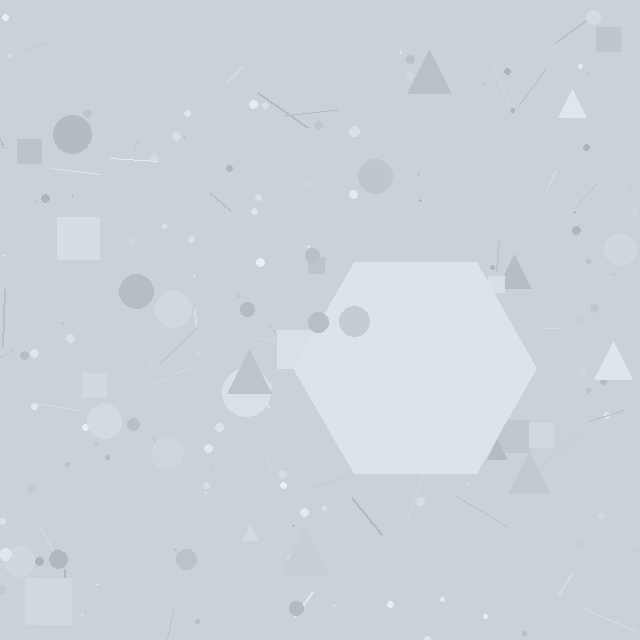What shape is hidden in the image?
A hexagon is hidden in the image.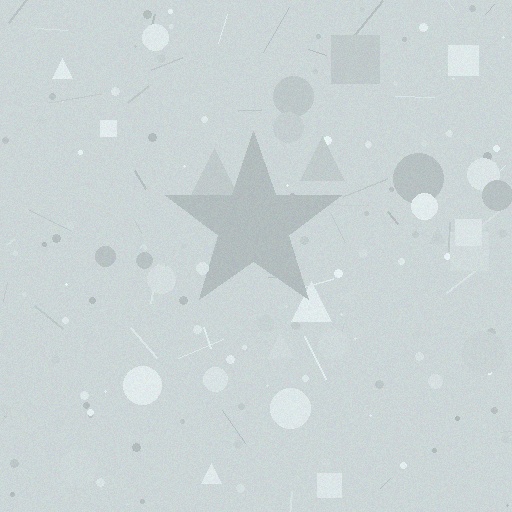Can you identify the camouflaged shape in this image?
The camouflaged shape is a star.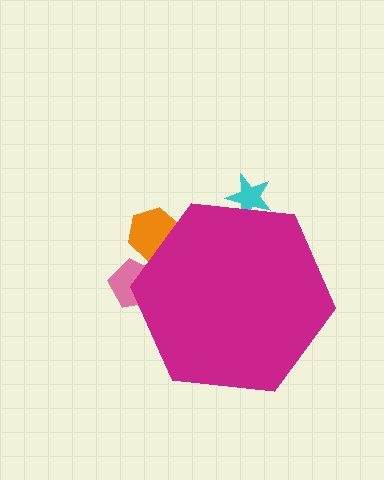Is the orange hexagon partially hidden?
Yes, the orange hexagon is partially hidden behind the magenta hexagon.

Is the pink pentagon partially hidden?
Yes, the pink pentagon is partially hidden behind the magenta hexagon.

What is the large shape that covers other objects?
A magenta hexagon.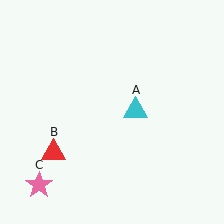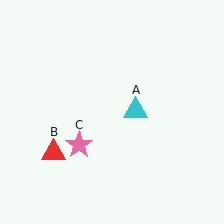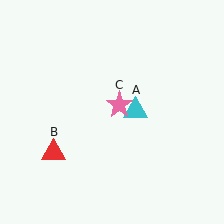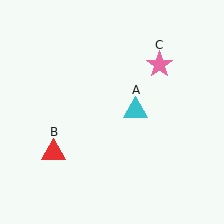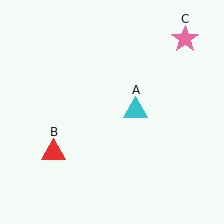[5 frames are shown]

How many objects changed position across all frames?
1 object changed position: pink star (object C).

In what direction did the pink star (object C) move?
The pink star (object C) moved up and to the right.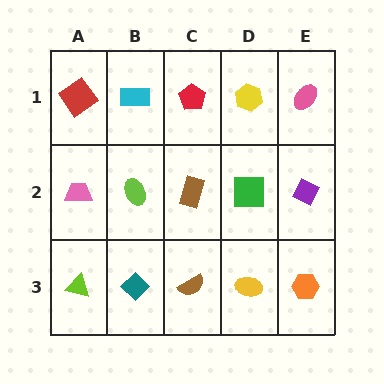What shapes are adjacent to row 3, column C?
A brown rectangle (row 2, column C), a teal diamond (row 3, column B), a yellow ellipse (row 3, column D).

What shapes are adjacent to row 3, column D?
A green square (row 2, column D), a brown semicircle (row 3, column C), an orange hexagon (row 3, column E).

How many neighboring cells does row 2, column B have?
4.